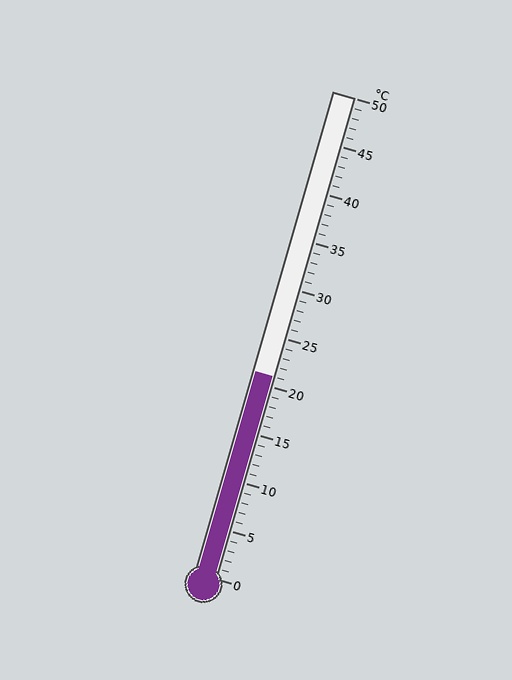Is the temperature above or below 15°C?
The temperature is above 15°C.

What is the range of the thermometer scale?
The thermometer scale ranges from 0°C to 50°C.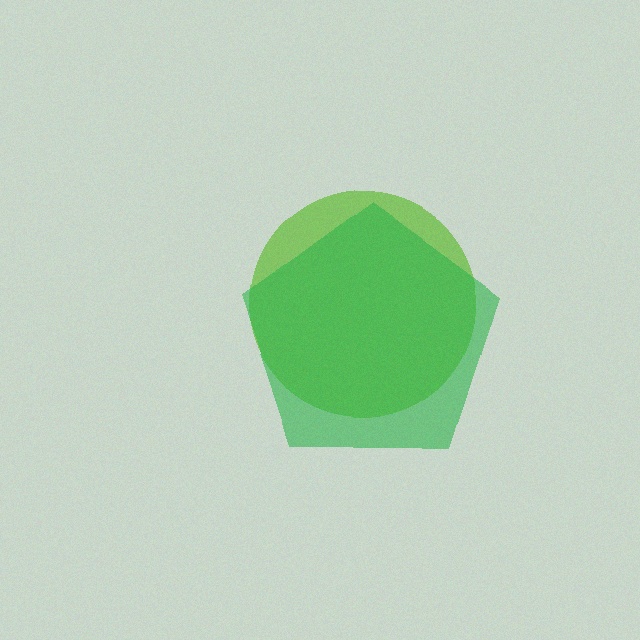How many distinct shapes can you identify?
There are 2 distinct shapes: a lime circle, a green pentagon.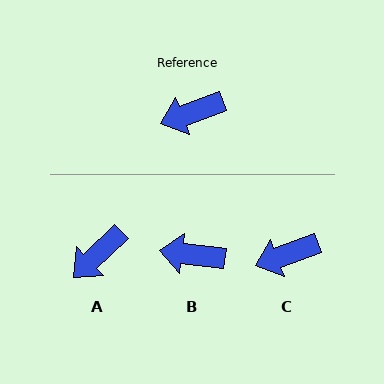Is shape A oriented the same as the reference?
No, it is off by about 24 degrees.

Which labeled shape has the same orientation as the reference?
C.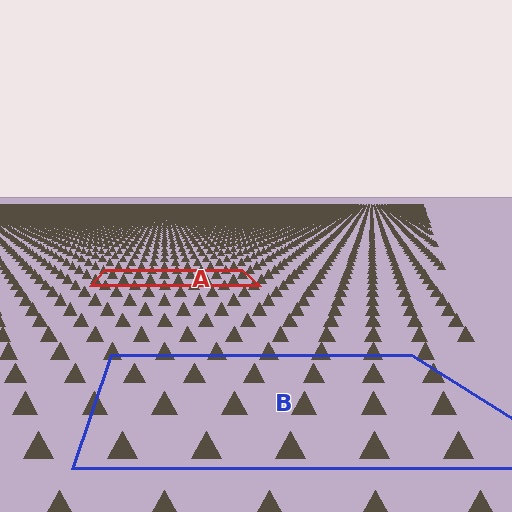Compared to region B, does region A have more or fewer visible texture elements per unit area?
Region A has more texture elements per unit area — they are packed more densely because it is farther away.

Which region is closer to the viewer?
Region B is closer. The texture elements there are larger and more spread out.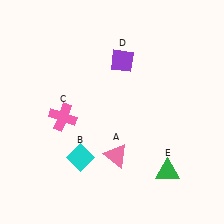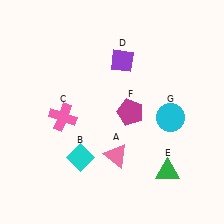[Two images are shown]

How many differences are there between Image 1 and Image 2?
There are 2 differences between the two images.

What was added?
A magenta pentagon (F), a cyan circle (G) were added in Image 2.